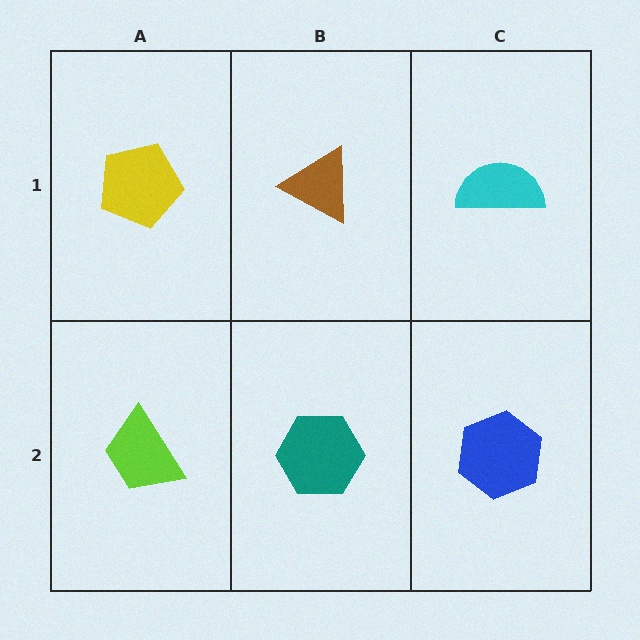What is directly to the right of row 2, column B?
A blue hexagon.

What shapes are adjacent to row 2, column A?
A yellow pentagon (row 1, column A), a teal hexagon (row 2, column B).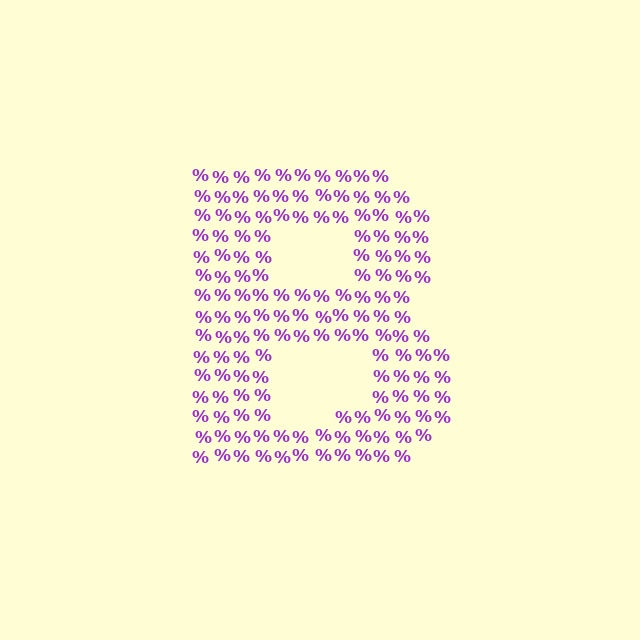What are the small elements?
The small elements are percent signs.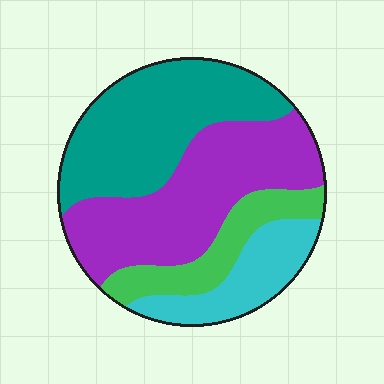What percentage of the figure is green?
Green covers roughly 15% of the figure.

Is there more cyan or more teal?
Teal.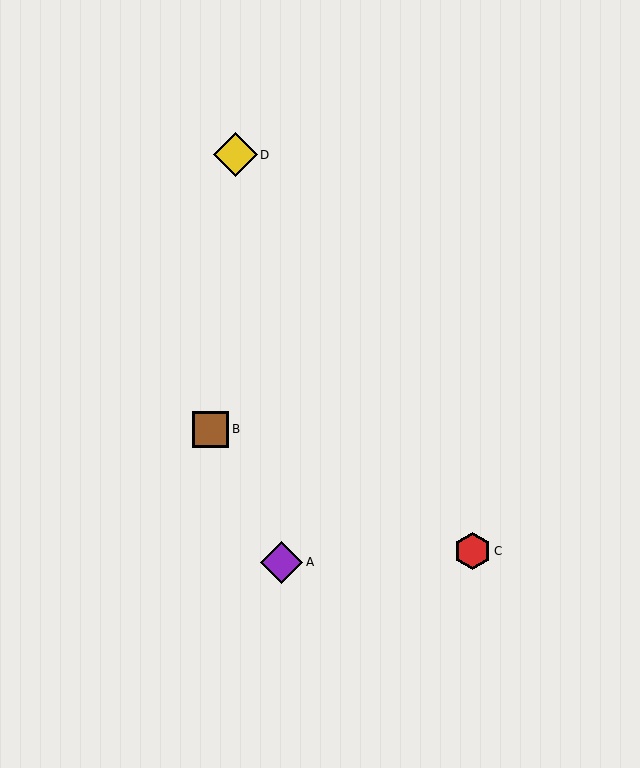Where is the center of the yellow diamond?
The center of the yellow diamond is at (235, 155).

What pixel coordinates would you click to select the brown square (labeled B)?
Click at (211, 429) to select the brown square B.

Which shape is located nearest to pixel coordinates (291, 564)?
The purple diamond (labeled A) at (281, 562) is nearest to that location.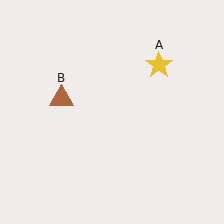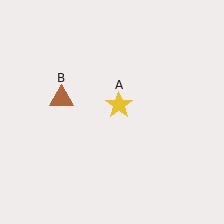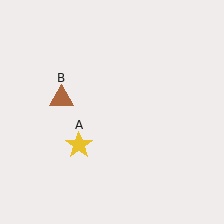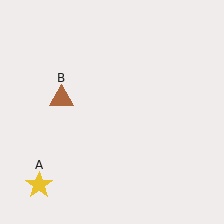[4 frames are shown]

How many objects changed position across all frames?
1 object changed position: yellow star (object A).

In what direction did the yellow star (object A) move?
The yellow star (object A) moved down and to the left.